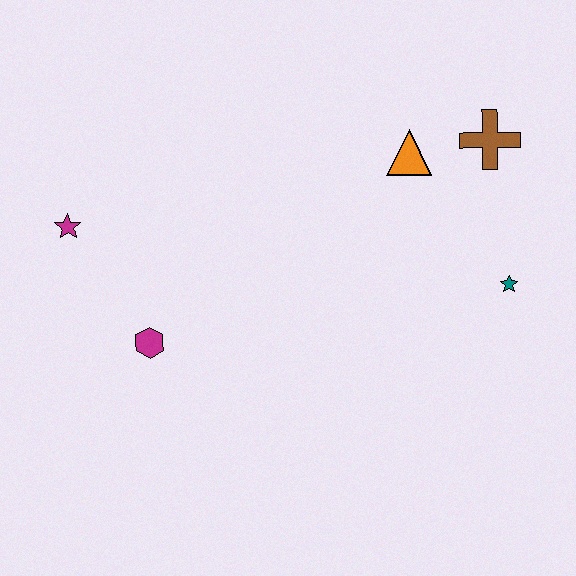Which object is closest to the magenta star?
The magenta hexagon is closest to the magenta star.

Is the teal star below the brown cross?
Yes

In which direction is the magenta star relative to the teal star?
The magenta star is to the left of the teal star.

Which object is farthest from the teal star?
The magenta star is farthest from the teal star.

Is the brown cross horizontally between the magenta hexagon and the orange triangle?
No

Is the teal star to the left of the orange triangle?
No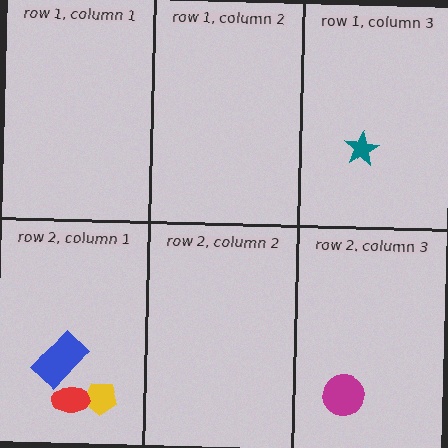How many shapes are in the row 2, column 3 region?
1.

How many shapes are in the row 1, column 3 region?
1.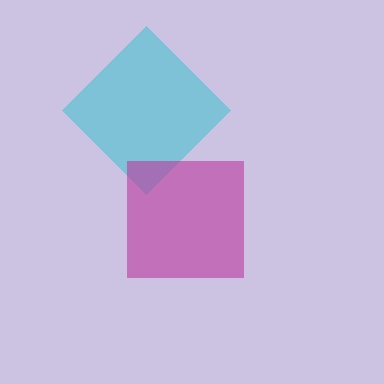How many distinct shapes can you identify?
There are 2 distinct shapes: a cyan diamond, a magenta square.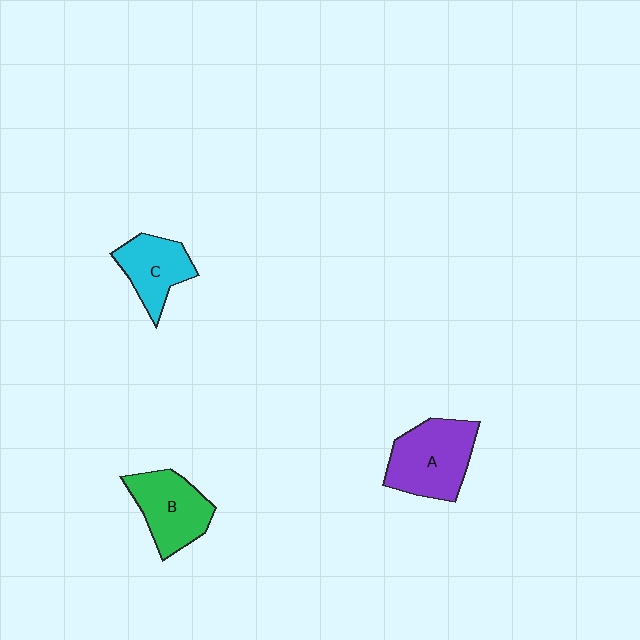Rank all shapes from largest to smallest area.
From largest to smallest: A (purple), B (green), C (cyan).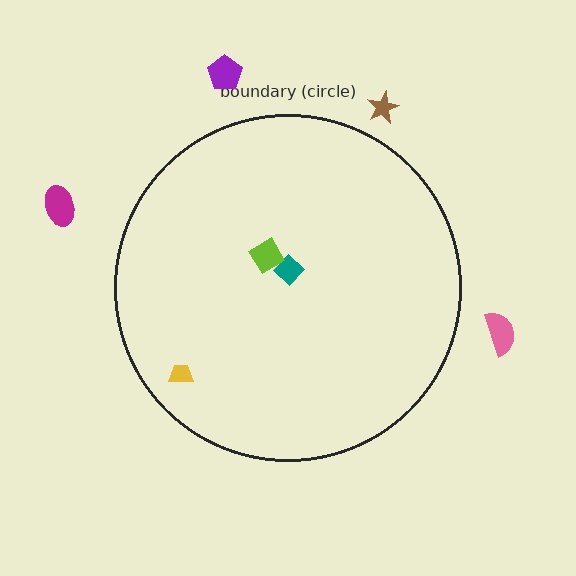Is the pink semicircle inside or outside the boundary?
Outside.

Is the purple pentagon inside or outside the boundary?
Outside.